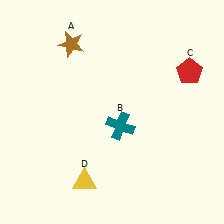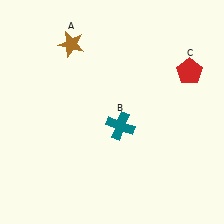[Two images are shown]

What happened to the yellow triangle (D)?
The yellow triangle (D) was removed in Image 2. It was in the bottom-left area of Image 1.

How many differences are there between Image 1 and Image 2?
There is 1 difference between the two images.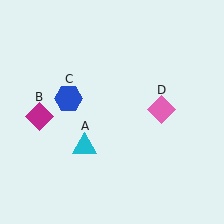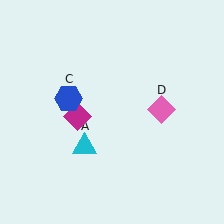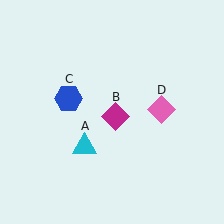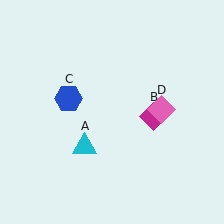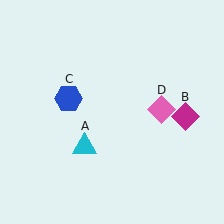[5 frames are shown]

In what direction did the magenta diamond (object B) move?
The magenta diamond (object B) moved right.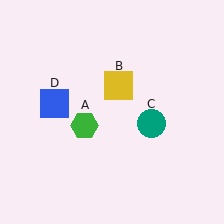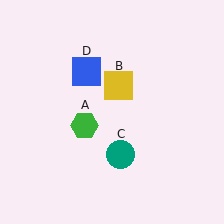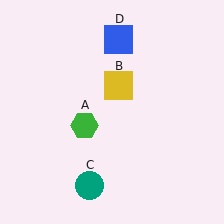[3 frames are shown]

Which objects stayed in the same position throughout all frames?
Green hexagon (object A) and yellow square (object B) remained stationary.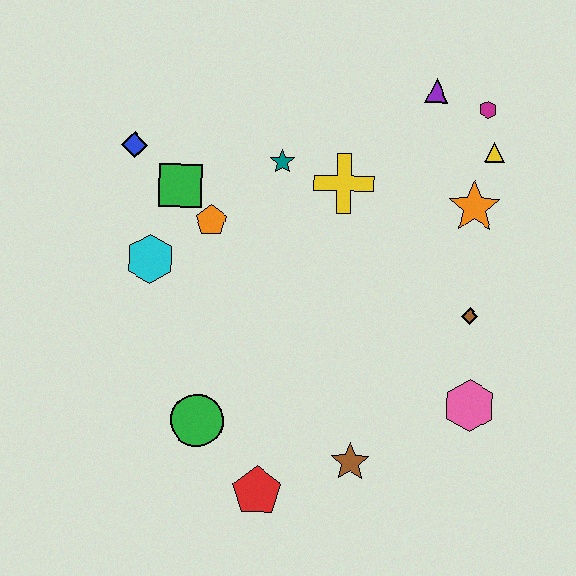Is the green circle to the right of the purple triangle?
No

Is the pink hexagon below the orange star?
Yes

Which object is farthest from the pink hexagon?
The blue diamond is farthest from the pink hexagon.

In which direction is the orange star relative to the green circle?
The orange star is to the right of the green circle.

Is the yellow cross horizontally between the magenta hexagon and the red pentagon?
Yes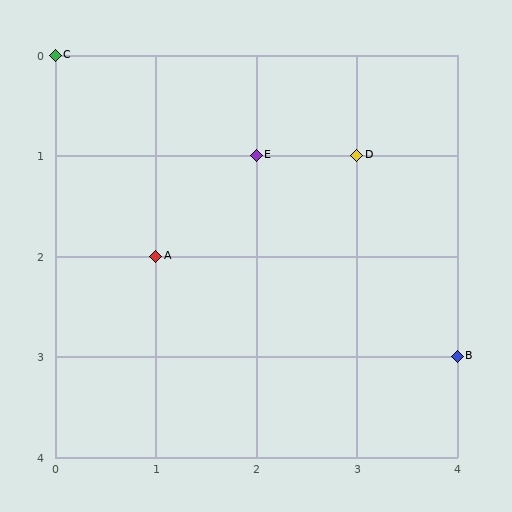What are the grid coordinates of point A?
Point A is at grid coordinates (1, 2).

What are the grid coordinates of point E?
Point E is at grid coordinates (2, 1).